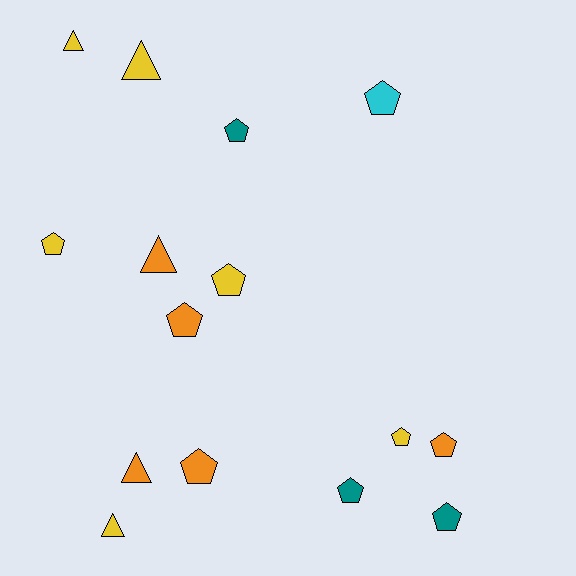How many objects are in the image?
There are 15 objects.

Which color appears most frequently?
Yellow, with 6 objects.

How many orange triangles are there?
There are 2 orange triangles.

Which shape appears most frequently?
Pentagon, with 10 objects.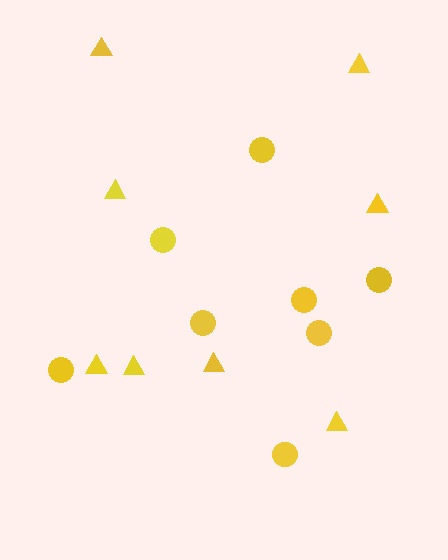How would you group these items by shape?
There are 2 groups: one group of triangles (8) and one group of circles (8).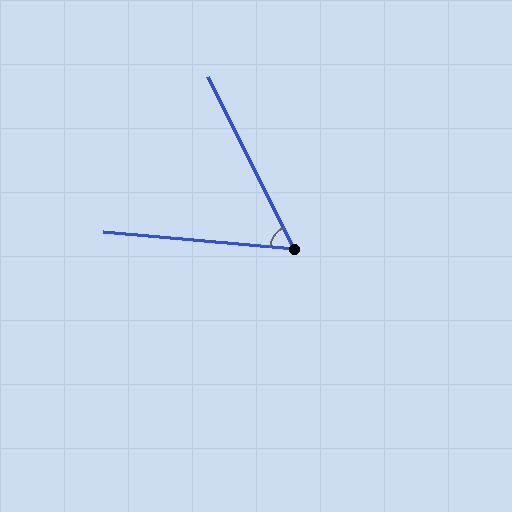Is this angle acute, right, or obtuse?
It is acute.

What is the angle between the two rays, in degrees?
Approximately 58 degrees.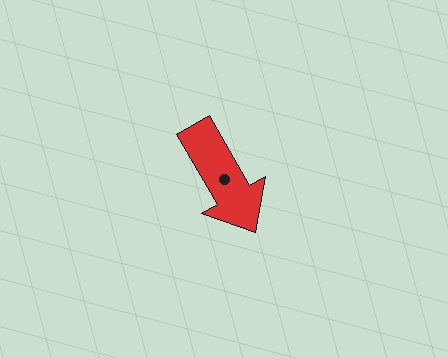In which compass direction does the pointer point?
Southeast.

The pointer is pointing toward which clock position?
Roughly 5 o'clock.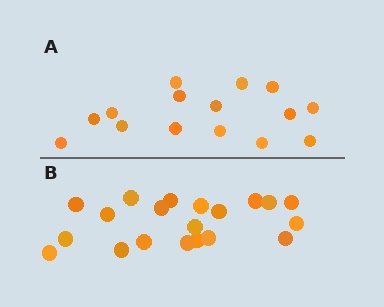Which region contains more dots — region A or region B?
Region B (the bottom region) has more dots.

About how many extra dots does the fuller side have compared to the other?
Region B has about 5 more dots than region A.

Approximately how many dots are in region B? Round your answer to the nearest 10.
About 20 dots.